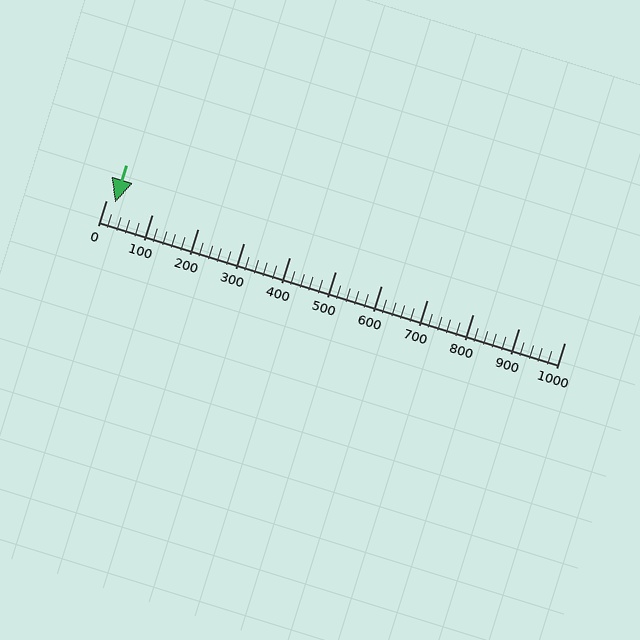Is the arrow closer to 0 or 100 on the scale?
The arrow is closer to 0.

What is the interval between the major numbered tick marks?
The major tick marks are spaced 100 units apart.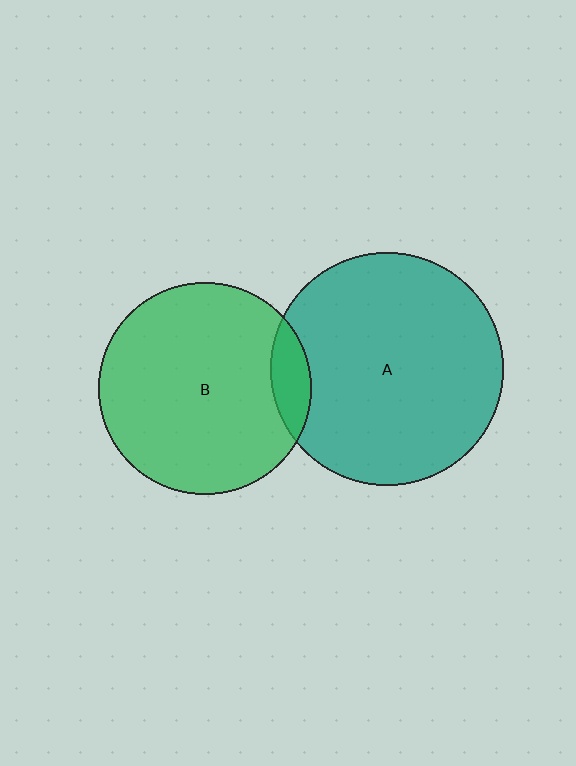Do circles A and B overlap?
Yes.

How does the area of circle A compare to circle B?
Approximately 1.2 times.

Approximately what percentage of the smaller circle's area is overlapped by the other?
Approximately 10%.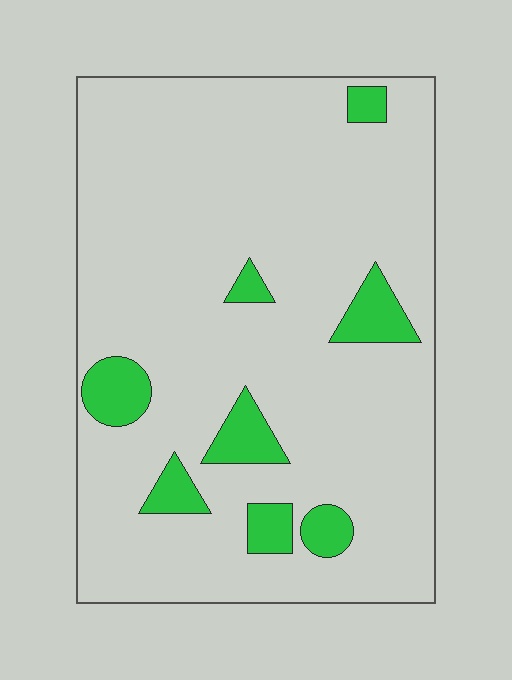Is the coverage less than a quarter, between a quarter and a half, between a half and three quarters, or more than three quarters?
Less than a quarter.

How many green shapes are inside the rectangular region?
8.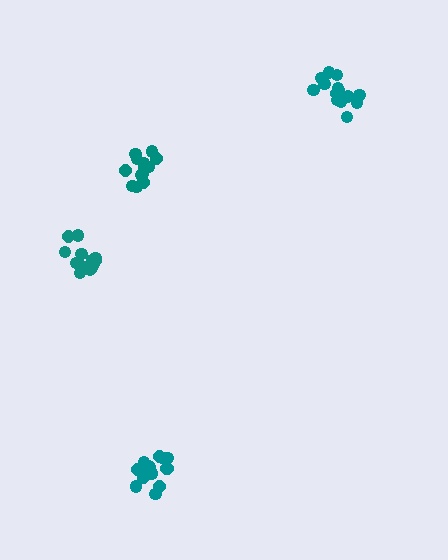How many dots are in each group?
Group 1: 13 dots, Group 2: 15 dots, Group 3: 15 dots, Group 4: 13 dots (56 total).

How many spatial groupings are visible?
There are 4 spatial groupings.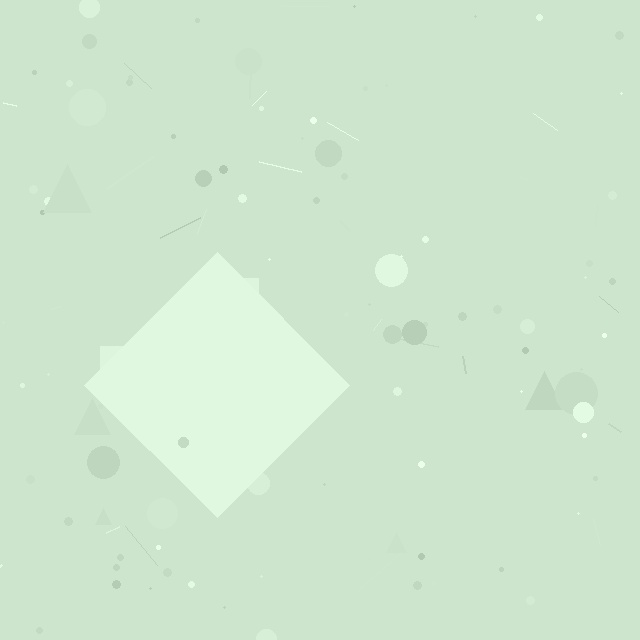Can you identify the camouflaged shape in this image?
The camouflaged shape is a diamond.